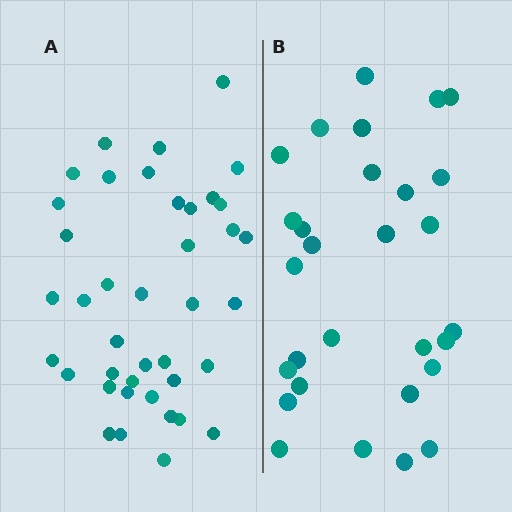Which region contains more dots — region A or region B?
Region A (the left region) has more dots.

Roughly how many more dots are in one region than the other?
Region A has roughly 12 or so more dots than region B.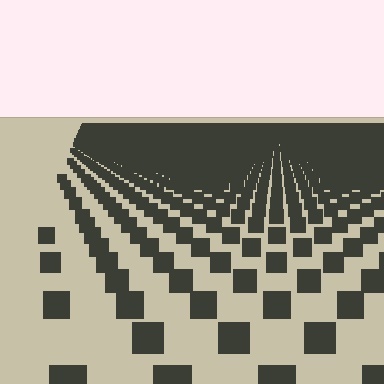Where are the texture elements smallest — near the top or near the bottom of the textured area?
Near the top.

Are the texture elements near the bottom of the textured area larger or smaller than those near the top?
Larger. Near the bottom, elements are closer to the viewer and appear at a bigger on-screen size.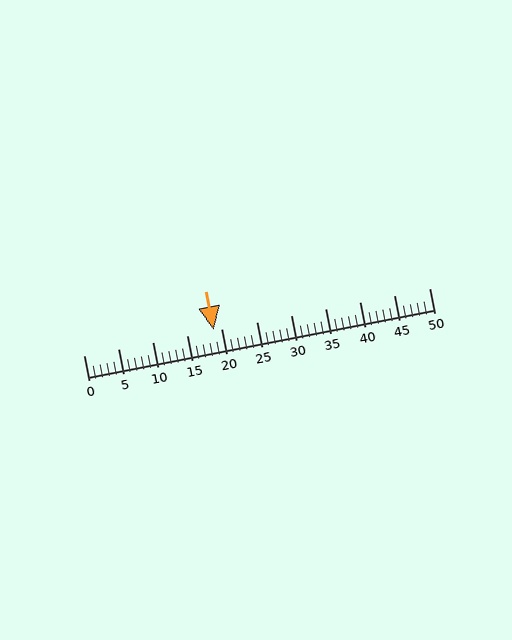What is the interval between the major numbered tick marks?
The major tick marks are spaced 5 units apart.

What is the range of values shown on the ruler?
The ruler shows values from 0 to 50.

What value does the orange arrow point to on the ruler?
The orange arrow points to approximately 19.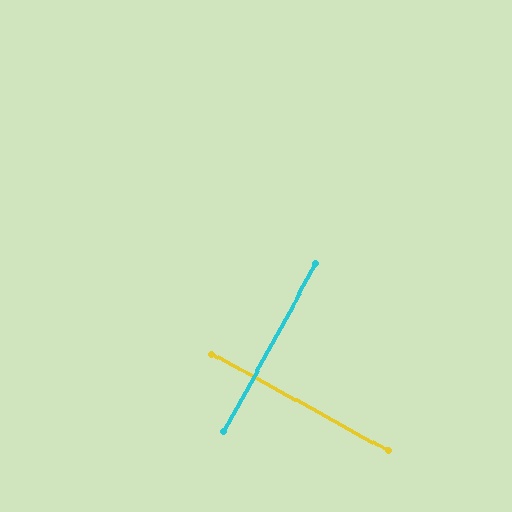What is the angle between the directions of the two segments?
Approximately 90 degrees.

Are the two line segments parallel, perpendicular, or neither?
Perpendicular — they meet at approximately 90°.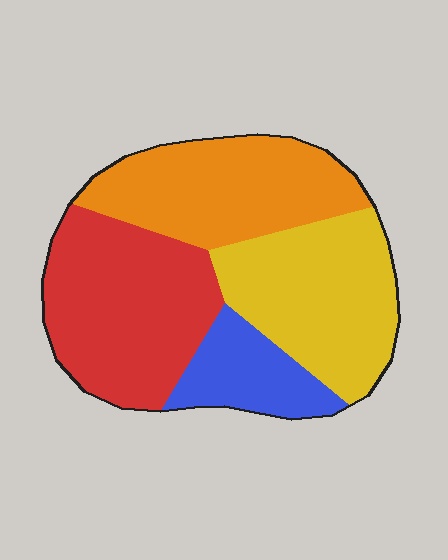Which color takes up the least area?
Blue, at roughly 15%.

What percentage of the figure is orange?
Orange covers 27% of the figure.